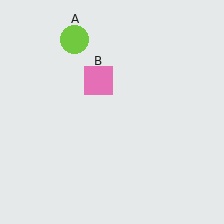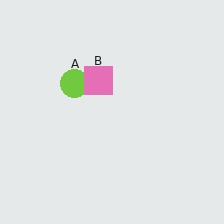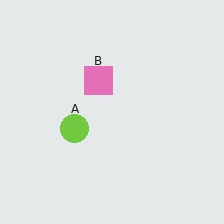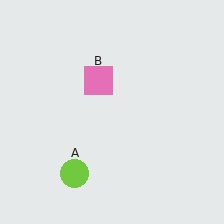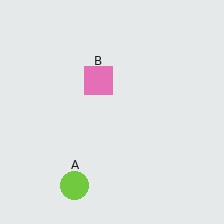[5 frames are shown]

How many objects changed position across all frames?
1 object changed position: lime circle (object A).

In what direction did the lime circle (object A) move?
The lime circle (object A) moved down.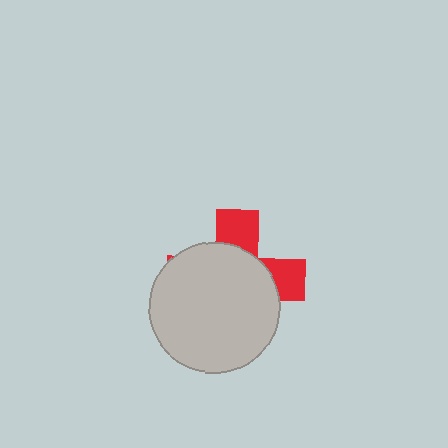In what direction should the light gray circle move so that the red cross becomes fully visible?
The light gray circle should move toward the lower-left. That is the shortest direction to clear the overlap and leave the red cross fully visible.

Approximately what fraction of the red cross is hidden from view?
Roughly 70% of the red cross is hidden behind the light gray circle.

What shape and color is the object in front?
The object in front is a light gray circle.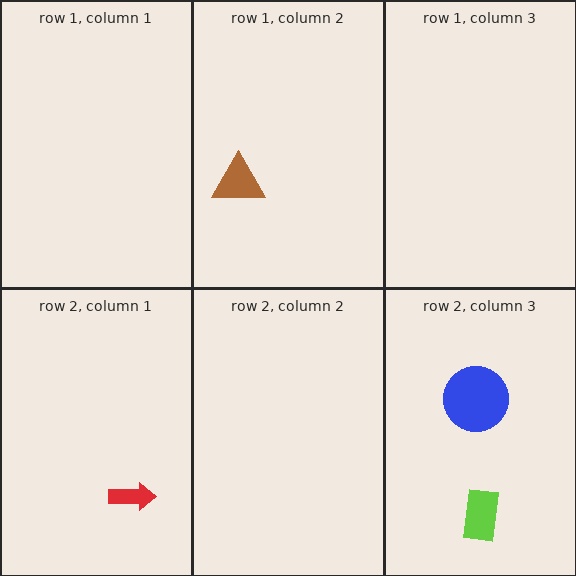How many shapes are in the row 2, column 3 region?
2.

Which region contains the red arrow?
The row 2, column 1 region.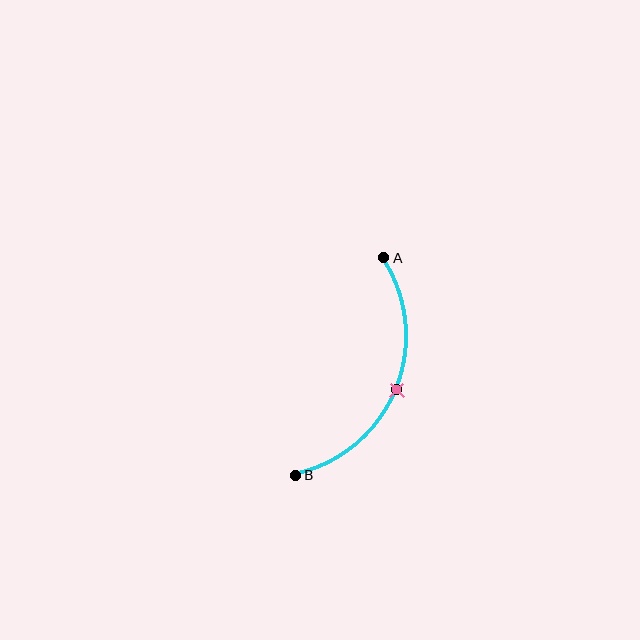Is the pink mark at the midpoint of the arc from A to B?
Yes. The pink mark lies on the arc at equal arc-length from both A and B — it is the arc midpoint.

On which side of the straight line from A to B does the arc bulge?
The arc bulges to the right of the straight line connecting A and B.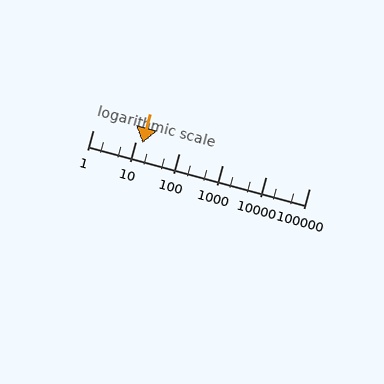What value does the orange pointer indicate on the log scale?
The pointer indicates approximately 14.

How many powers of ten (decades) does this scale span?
The scale spans 5 decades, from 1 to 100000.